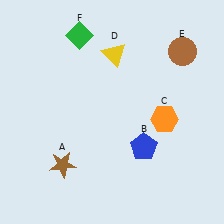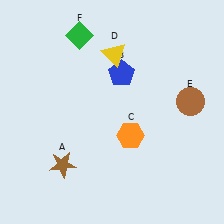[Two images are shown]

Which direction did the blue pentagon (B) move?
The blue pentagon (B) moved up.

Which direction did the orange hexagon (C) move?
The orange hexagon (C) moved left.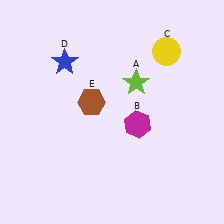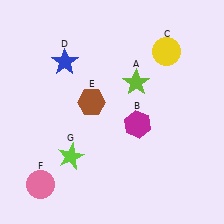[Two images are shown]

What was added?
A pink circle (F), a lime star (G) were added in Image 2.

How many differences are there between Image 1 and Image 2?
There are 2 differences between the two images.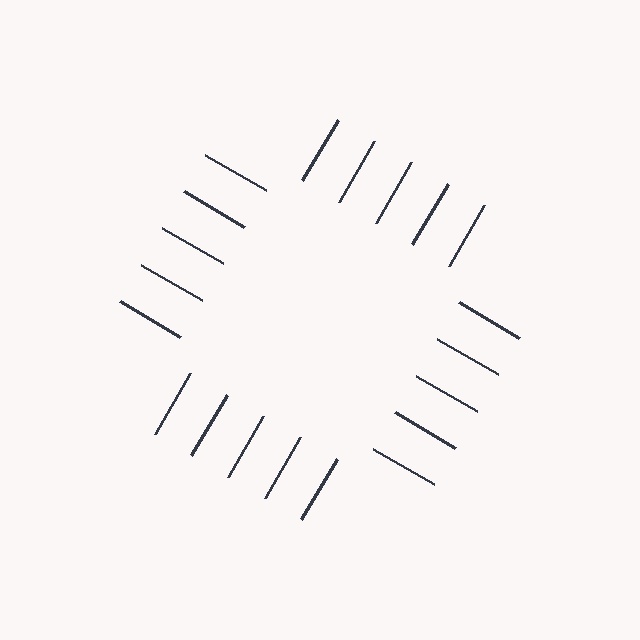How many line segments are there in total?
20 — 5 along each of the 4 edges.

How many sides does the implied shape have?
4 sides — the line-ends trace a square.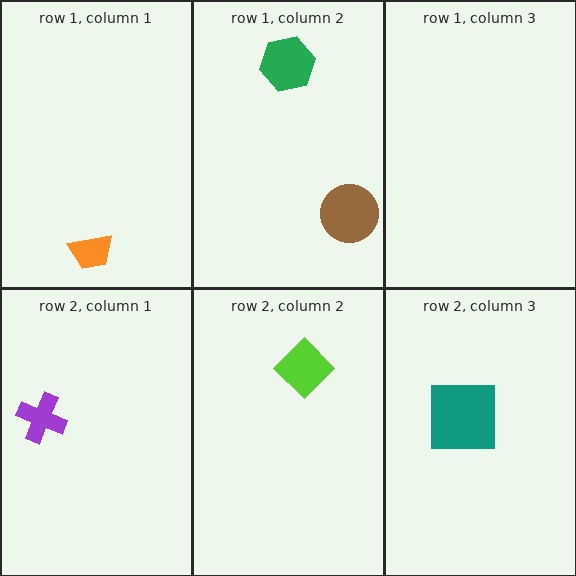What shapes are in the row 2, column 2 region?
The lime diamond.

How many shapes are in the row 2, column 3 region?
1.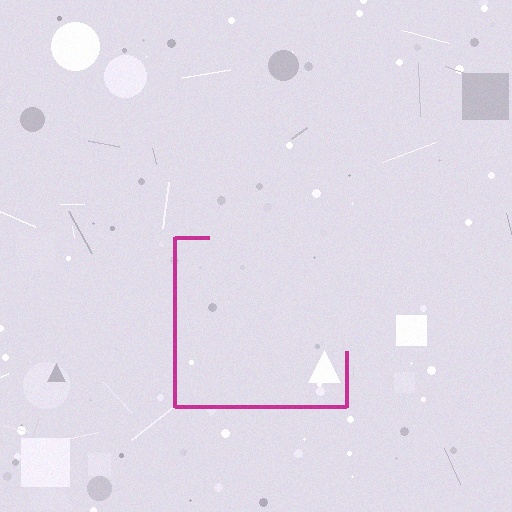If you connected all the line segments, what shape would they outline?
They would outline a square.